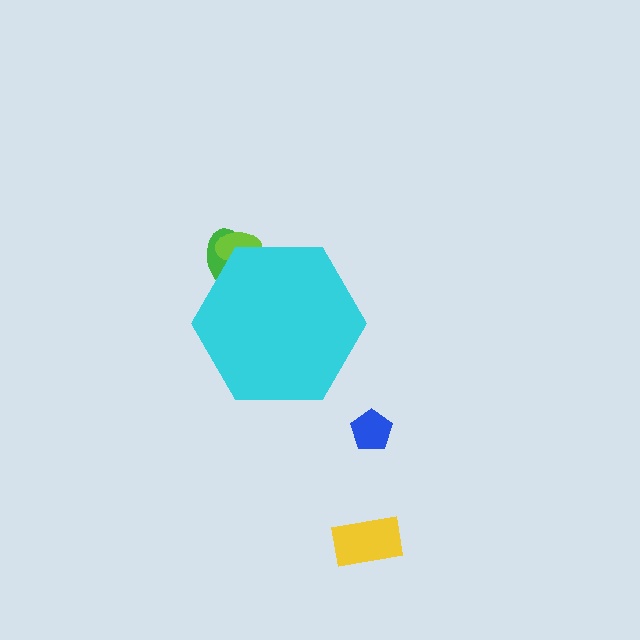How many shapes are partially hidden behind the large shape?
2 shapes are partially hidden.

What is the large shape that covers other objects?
A cyan hexagon.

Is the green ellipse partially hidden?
Yes, the green ellipse is partially hidden behind the cyan hexagon.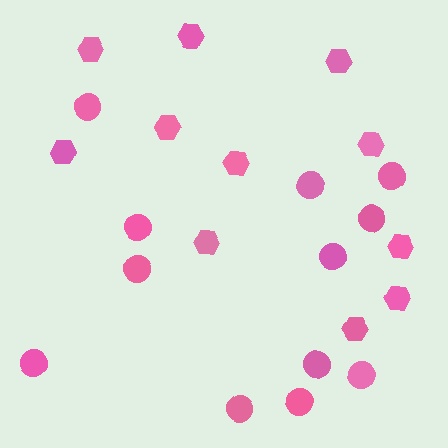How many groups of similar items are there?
There are 2 groups: one group of circles (12) and one group of hexagons (11).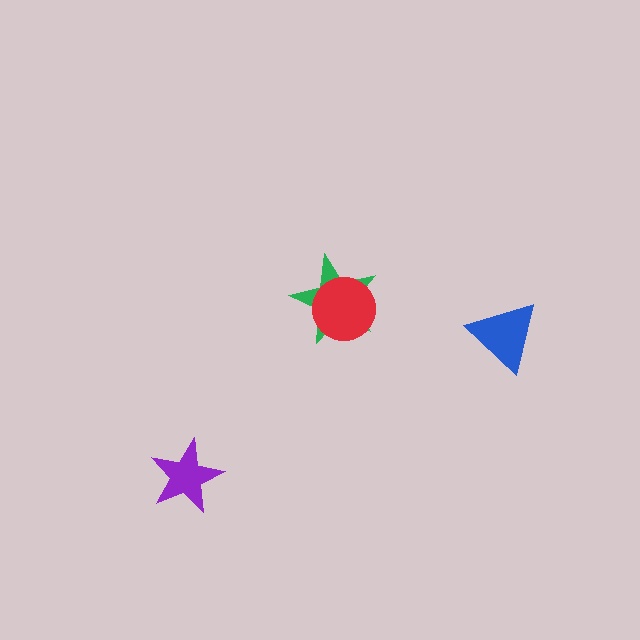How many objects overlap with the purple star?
0 objects overlap with the purple star.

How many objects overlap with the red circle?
1 object overlaps with the red circle.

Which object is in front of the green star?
The red circle is in front of the green star.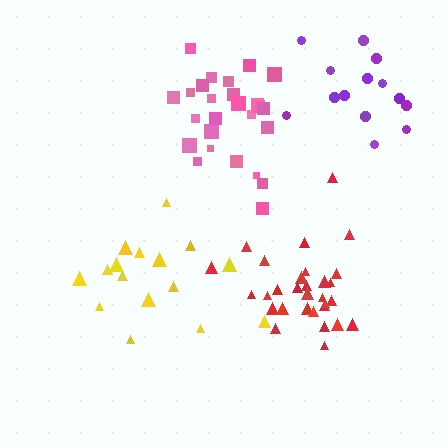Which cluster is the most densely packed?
Pink.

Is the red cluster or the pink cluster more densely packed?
Pink.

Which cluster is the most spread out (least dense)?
Yellow.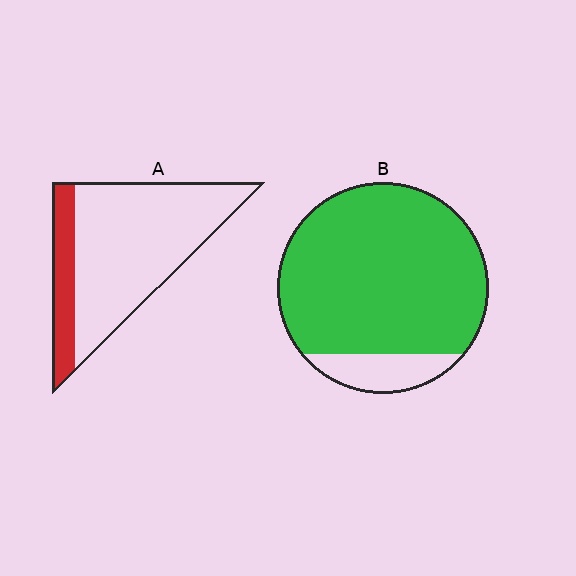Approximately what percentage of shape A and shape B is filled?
A is approximately 20% and B is approximately 85%.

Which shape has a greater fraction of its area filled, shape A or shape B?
Shape B.